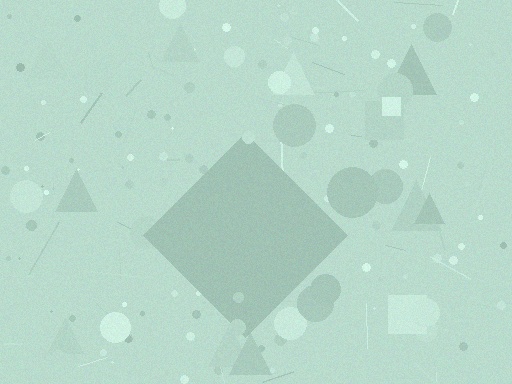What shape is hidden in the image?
A diamond is hidden in the image.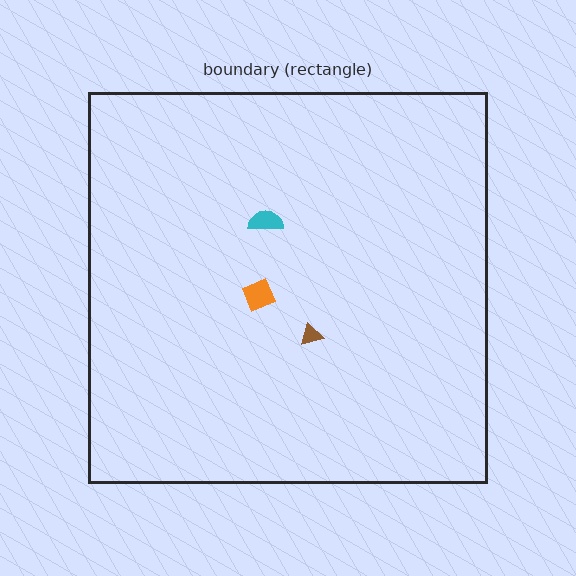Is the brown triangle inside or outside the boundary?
Inside.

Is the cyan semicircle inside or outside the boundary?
Inside.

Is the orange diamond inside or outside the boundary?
Inside.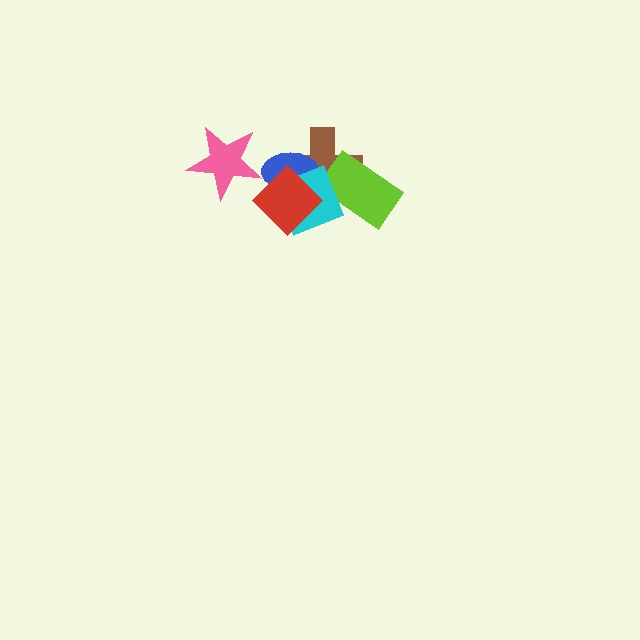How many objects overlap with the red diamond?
3 objects overlap with the red diamond.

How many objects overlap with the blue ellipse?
3 objects overlap with the blue ellipse.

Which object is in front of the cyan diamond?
The red diamond is in front of the cyan diamond.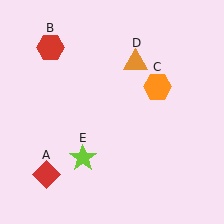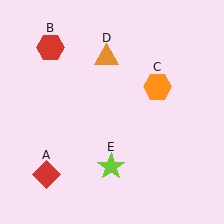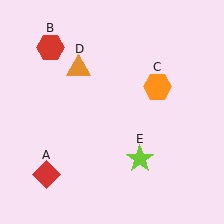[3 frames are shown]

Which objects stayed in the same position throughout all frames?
Red diamond (object A) and red hexagon (object B) and orange hexagon (object C) remained stationary.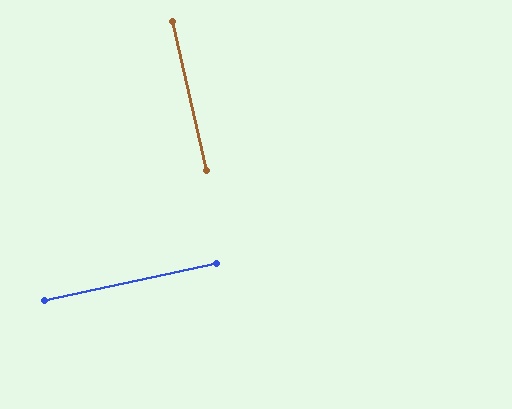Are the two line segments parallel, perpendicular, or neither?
Perpendicular — they meet at approximately 89°.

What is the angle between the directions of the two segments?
Approximately 89 degrees.